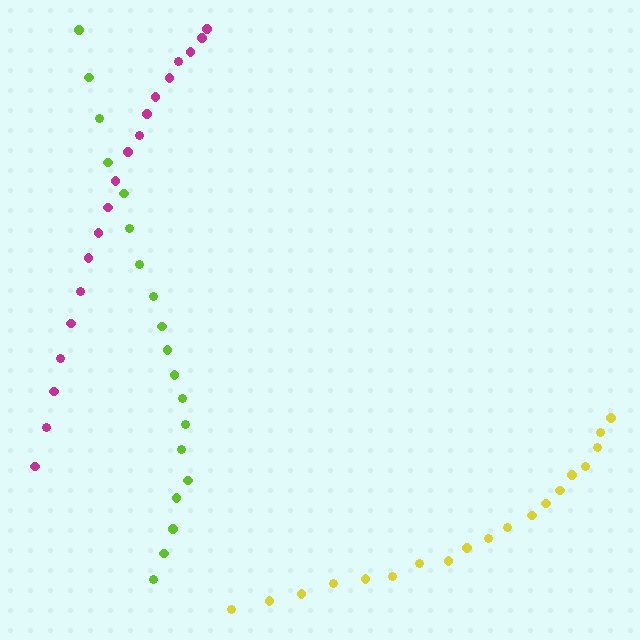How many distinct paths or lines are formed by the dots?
There are 3 distinct paths.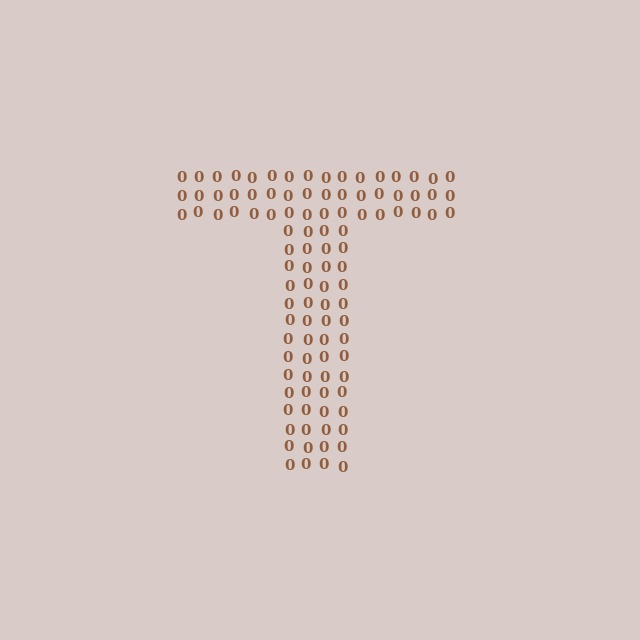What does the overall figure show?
The overall figure shows the letter T.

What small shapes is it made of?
It is made of small digit 0's.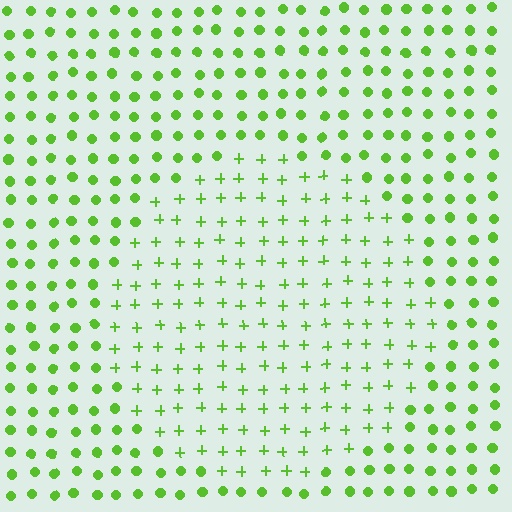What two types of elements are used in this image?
The image uses plus signs inside the circle region and circles outside it.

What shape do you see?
I see a circle.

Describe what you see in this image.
The image is filled with small lime elements arranged in a uniform grid. A circle-shaped region contains plus signs, while the surrounding area contains circles. The boundary is defined purely by the change in element shape.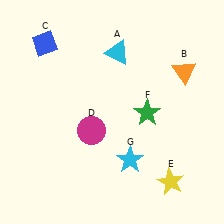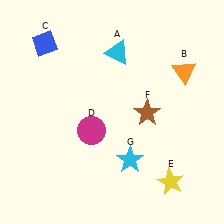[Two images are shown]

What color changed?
The star (F) changed from green in Image 1 to brown in Image 2.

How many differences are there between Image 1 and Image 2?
There is 1 difference between the two images.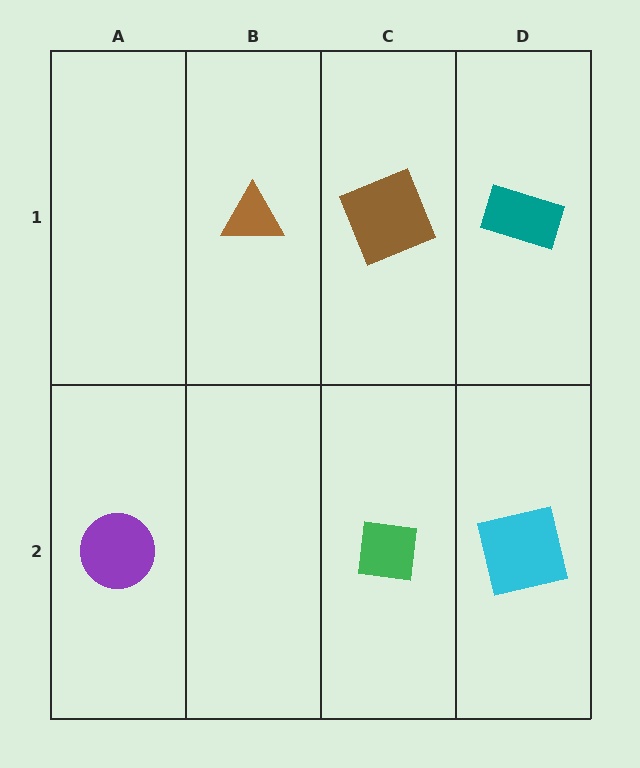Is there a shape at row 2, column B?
No, that cell is empty.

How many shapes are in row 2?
3 shapes.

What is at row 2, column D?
A cyan square.